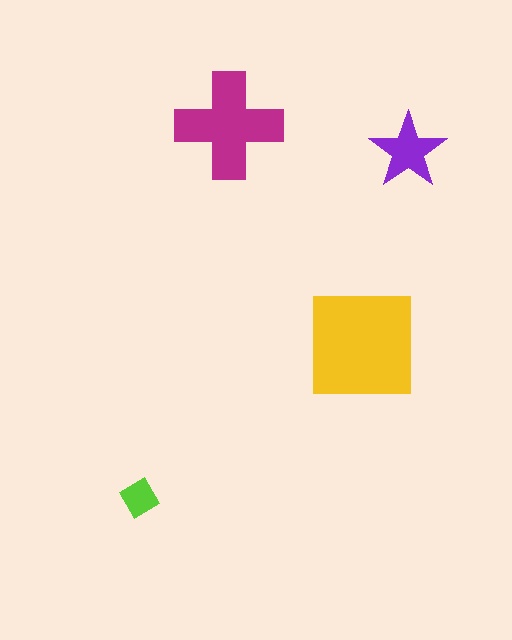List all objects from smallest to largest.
The lime diamond, the purple star, the magenta cross, the yellow square.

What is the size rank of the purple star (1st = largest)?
3rd.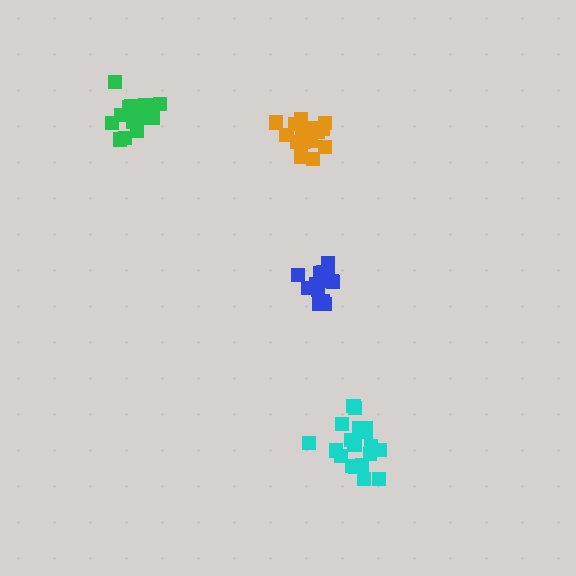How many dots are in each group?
Group 1: 15 dots, Group 2: 20 dots, Group 3: 16 dots, Group 4: 14 dots (65 total).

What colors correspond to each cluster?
The clusters are colored: orange, cyan, green, blue.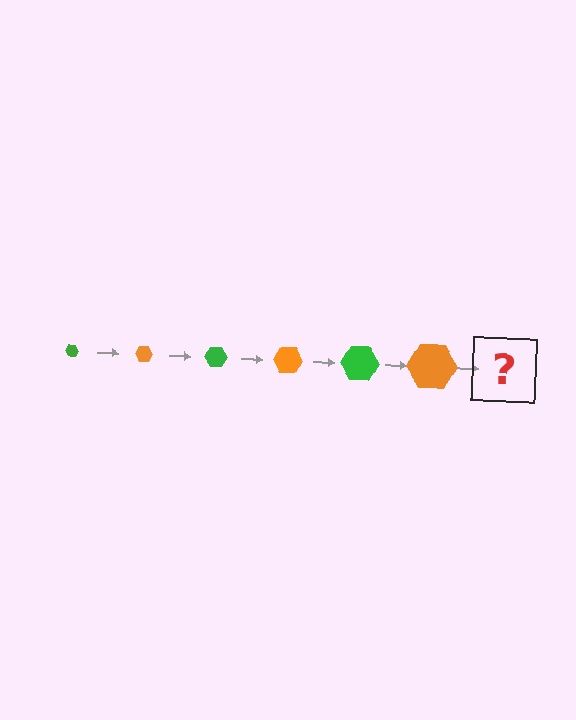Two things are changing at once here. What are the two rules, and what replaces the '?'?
The two rules are that the hexagon grows larger each step and the color cycles through green and orange. The '?' should be a green hexagon, larger than the previous one.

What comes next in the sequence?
The next element should be a green hexagon, larger than the previous one.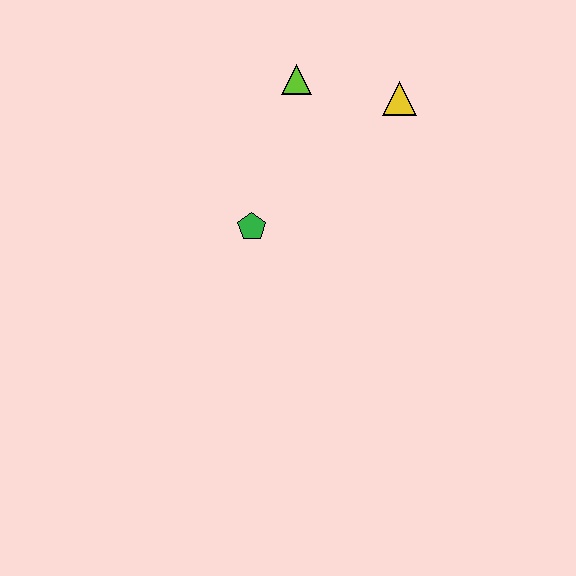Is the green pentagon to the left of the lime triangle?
Yes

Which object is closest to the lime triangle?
The yellow triangle is closest to the lime triangle.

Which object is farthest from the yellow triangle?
The green pentagon is farthest from the yellow triangle.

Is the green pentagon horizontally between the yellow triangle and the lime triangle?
No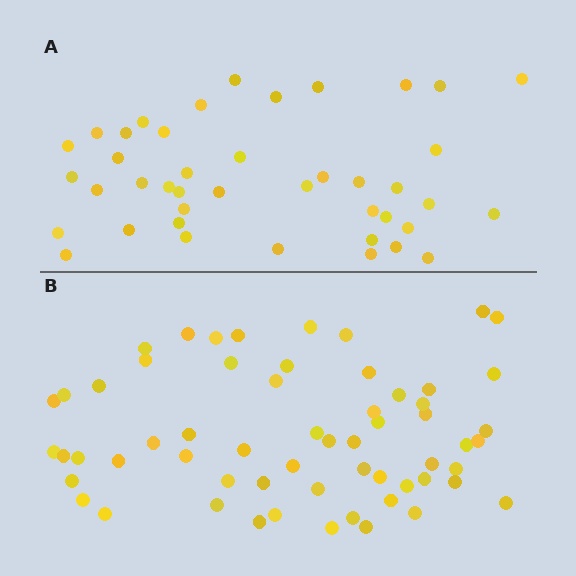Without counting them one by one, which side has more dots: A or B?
Region B (the bottom region) has more dots.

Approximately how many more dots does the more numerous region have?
Region B has approximately 20 more dots than region A.